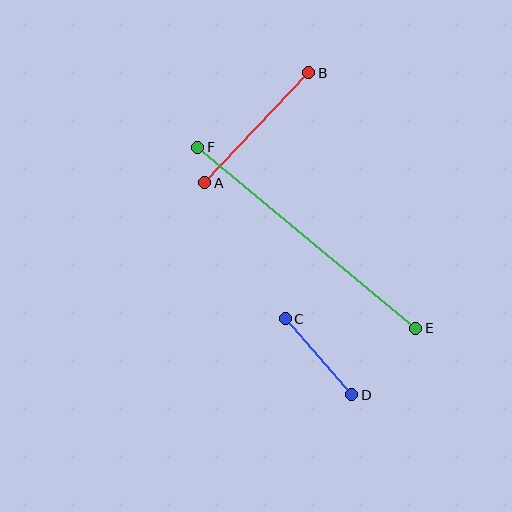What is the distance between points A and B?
The distance is approximately 151 pixels.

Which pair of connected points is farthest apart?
Points E and F are farthest apart.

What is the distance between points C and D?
The distance is approximately 101 pixels.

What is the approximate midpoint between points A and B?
The midpoint is at approximately (257, 128) pixels.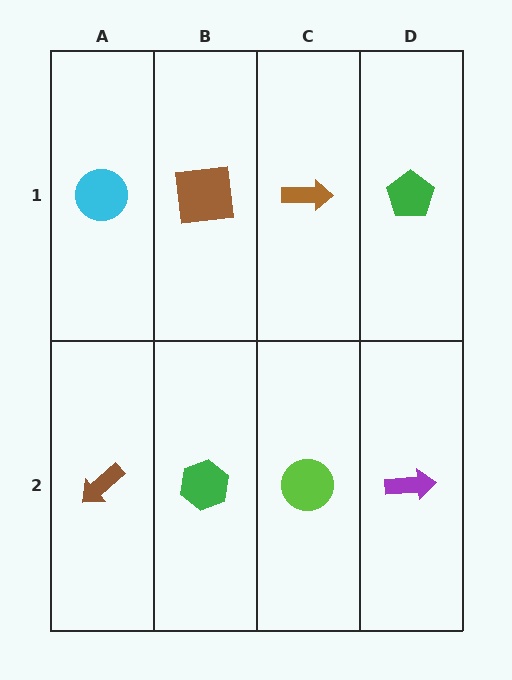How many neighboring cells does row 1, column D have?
2.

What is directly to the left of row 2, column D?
A lime circle.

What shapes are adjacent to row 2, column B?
A brown square (row 1, column B), a brown arrow (row 2, column A), a lime circle (row 2, column C).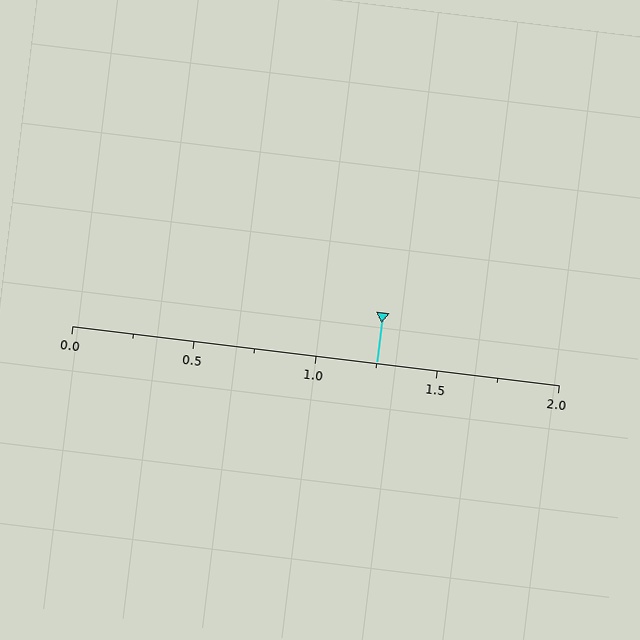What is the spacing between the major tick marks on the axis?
The major ticks are spaced 0.5 apart.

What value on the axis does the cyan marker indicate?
The marker indicates approximately 1.25.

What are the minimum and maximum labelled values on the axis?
The axis runs from 0.0 to 2.0.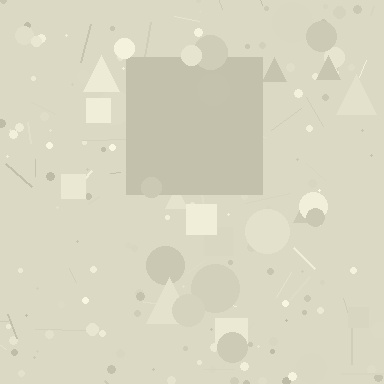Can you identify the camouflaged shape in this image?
The camouflaged shape is a square.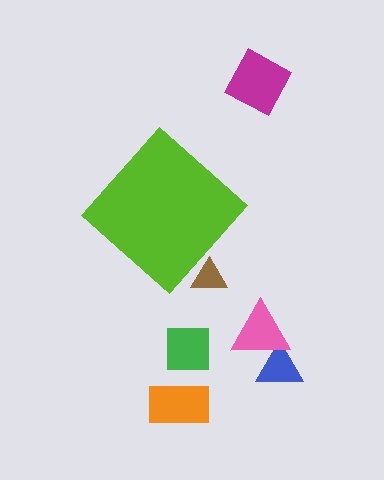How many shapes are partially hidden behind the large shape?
1 shape is partially hidden.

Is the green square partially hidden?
No, the green square is fully visible.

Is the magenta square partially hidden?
No, the magenta square is fully visible.